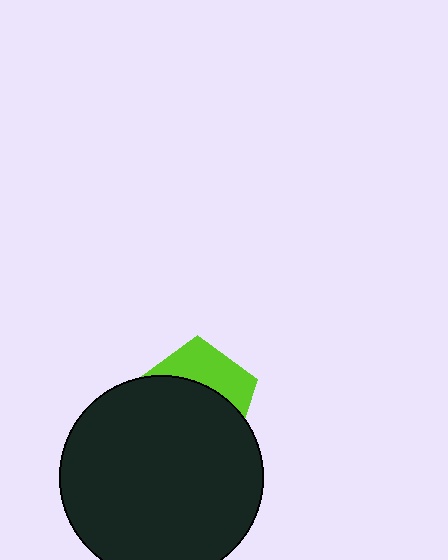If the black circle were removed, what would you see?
You would see the complete lime pentagon.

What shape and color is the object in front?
The object in front is a black circle.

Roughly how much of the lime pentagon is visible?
A small part of it is visible (roughly 37%).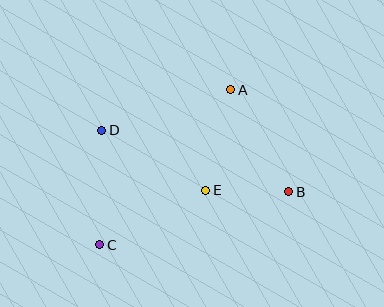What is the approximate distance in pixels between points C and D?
The distance between C and D is approximately 115 pixels.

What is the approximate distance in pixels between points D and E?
The distance between D and E is approximately 120 pixels.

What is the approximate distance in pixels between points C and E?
The distance between C and E is approximately 119 pixels.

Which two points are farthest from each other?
Points A and C are farthest from each other.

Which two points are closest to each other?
Points B and E are closest to each other.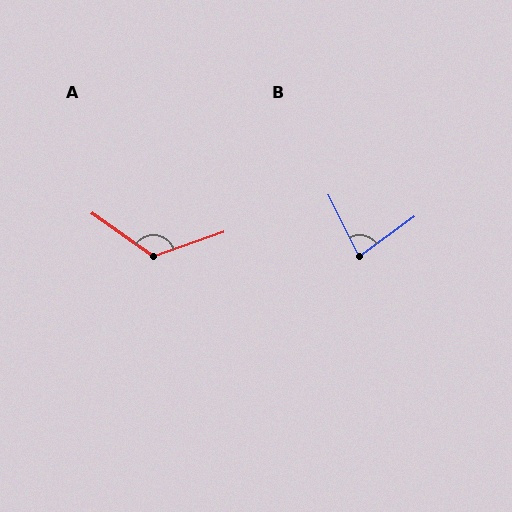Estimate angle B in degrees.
Approximately 81 degrees.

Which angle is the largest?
A, at approximately 126 degrees.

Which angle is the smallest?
B, at approximately 81 degrees.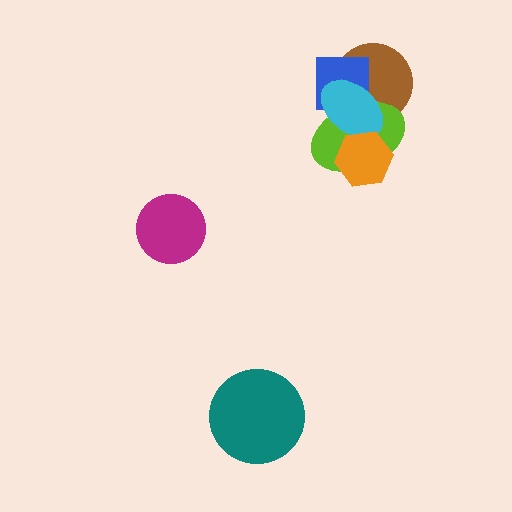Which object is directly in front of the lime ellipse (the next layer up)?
The blue square is directly in front of the lime ellipse.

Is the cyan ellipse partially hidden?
Yes, it is partially covered by another shape.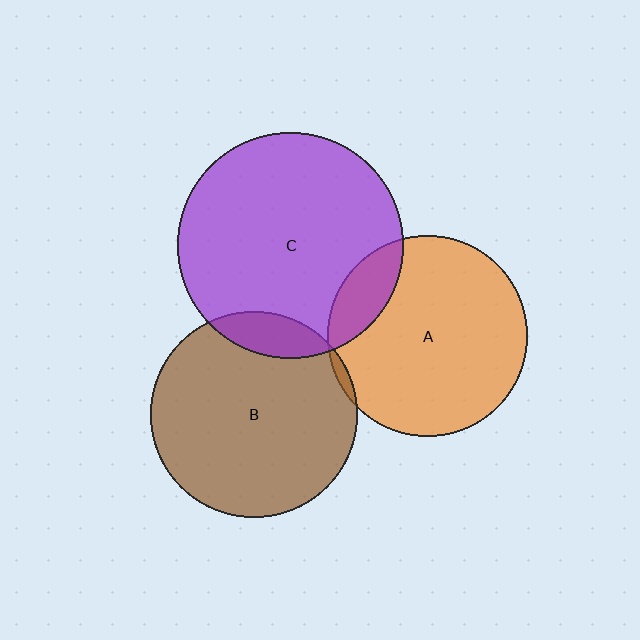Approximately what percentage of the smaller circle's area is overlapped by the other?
Approximately 10%.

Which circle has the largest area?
Circle C (purple).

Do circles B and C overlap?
Yes.